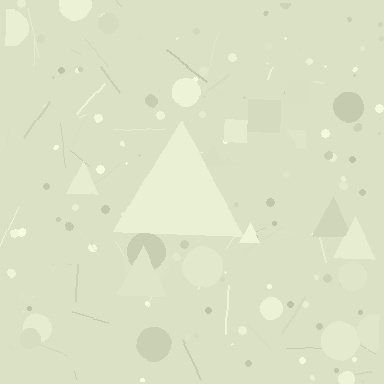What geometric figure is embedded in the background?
A triangle is embedded in the background.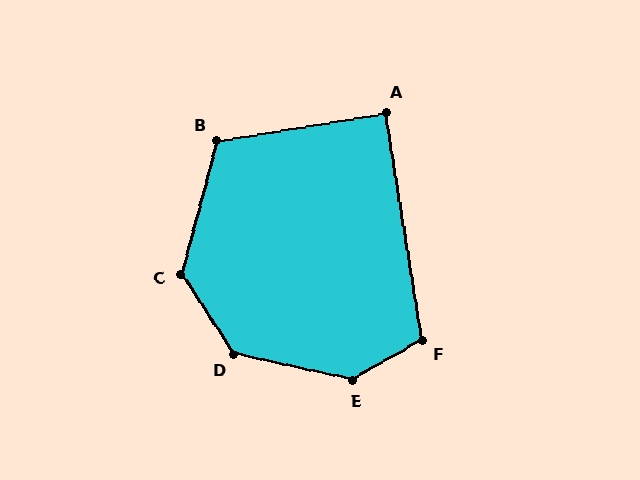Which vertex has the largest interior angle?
E, at approximately 138 degrees.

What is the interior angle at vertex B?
Approximately 114 degrees (obtuse).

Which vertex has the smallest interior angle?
A, at approximately 90 degrees.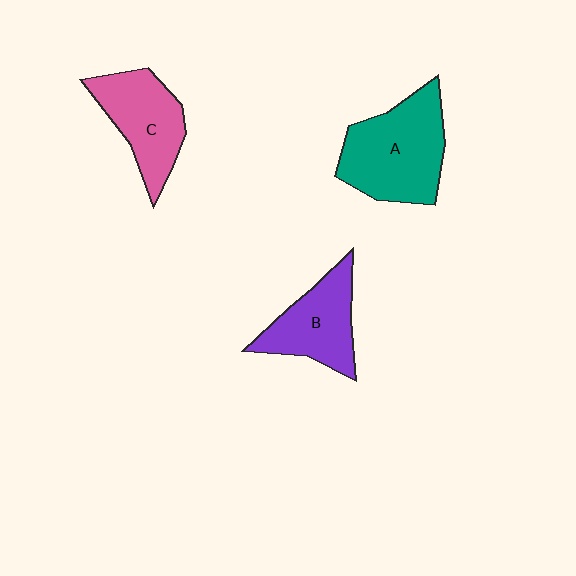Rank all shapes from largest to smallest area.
From largest to smallest: A (teal), C (pink), B (purple).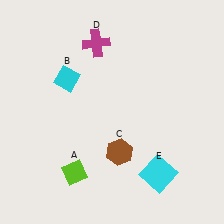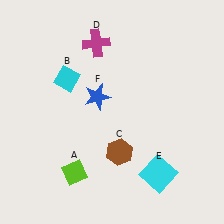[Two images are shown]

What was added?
A blue star (F) was added in Image 2.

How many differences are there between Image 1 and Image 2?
There is 1 difference between the two images.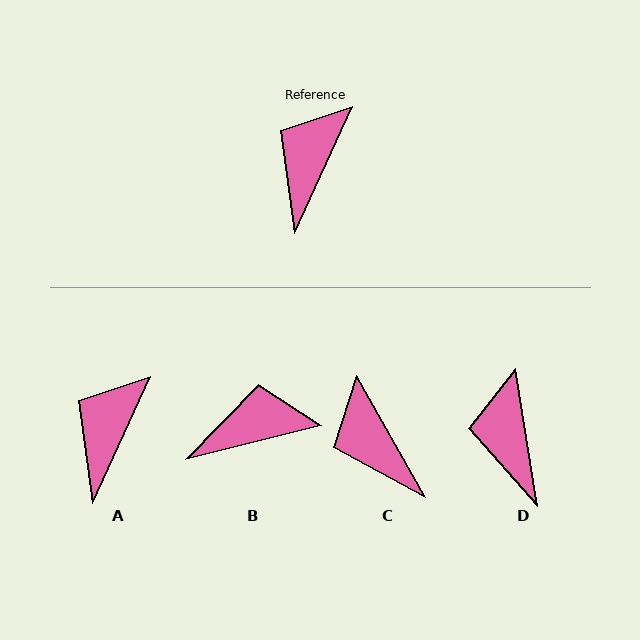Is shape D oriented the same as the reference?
No, it is off by about 33 degrees.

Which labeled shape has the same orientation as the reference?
A.